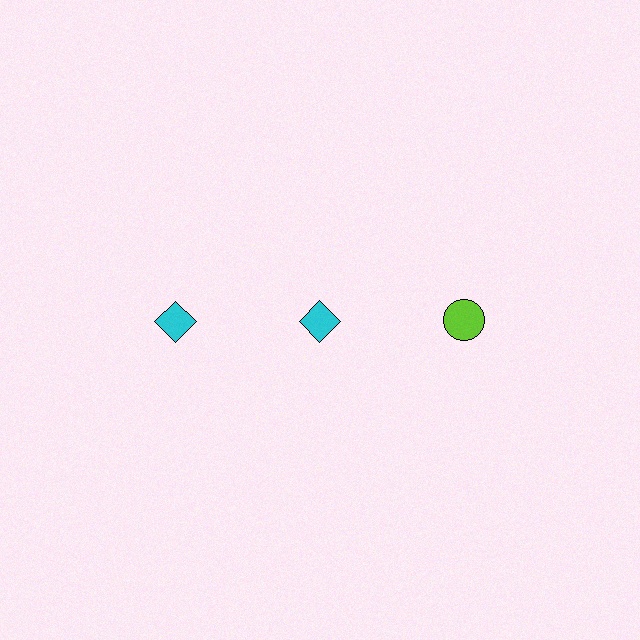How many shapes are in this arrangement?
There are 3 shapes arranged in a grid pattern.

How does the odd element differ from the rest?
It differs in both color (lime instead of cyan) and shape (circle instead of diamond).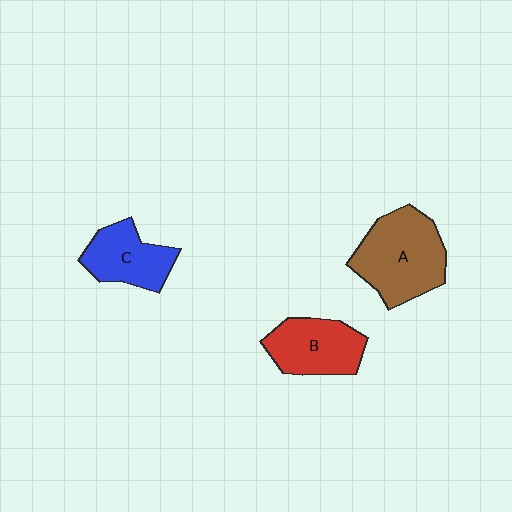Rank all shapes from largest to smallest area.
From largest to smallest: A (brown), B (red), C (blue).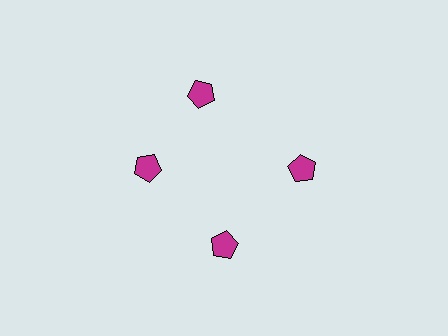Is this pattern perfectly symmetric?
No. The 4 magenta pentagons are arranged in a ring, but one element near the 12 o'clock position is rotated out of alignment along the ring, breaking the 4-fold rotational symmetry.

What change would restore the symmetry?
The symmetry would be restored by rotating it back into even spacing with its neighbors so that all 4 pentagons sit at equal angles and equal distance from the center.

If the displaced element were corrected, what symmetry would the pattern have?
It would have 4-fold rotational symmetry — the pattern would map onto itself every 90 degrees.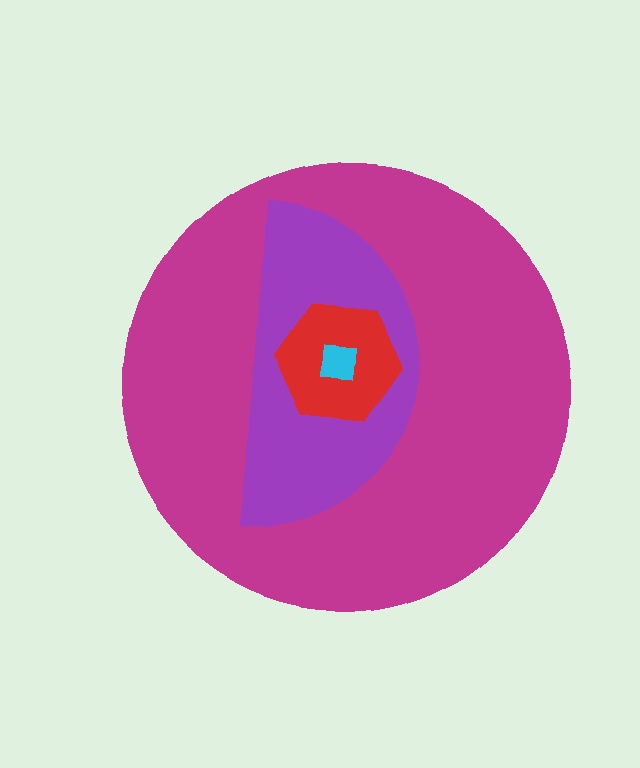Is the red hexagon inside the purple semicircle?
Yes.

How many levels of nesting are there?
4.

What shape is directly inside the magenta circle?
The purple semicircle.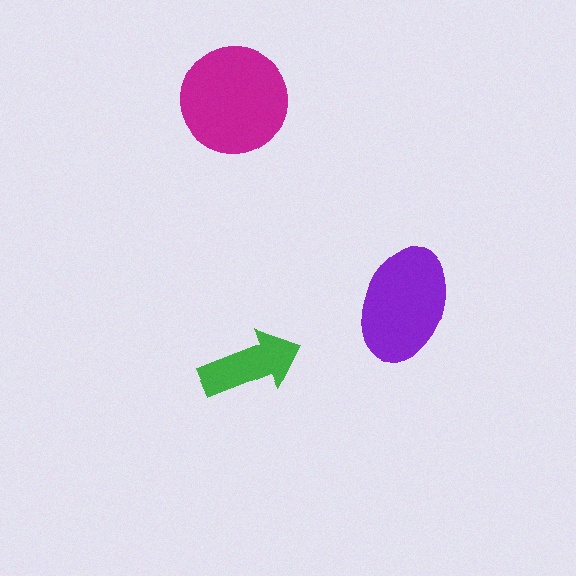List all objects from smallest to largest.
The green arrow, the purple ellipse, the magenta circle.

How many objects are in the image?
There are 3 objects in the image.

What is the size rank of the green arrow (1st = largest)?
3rd.